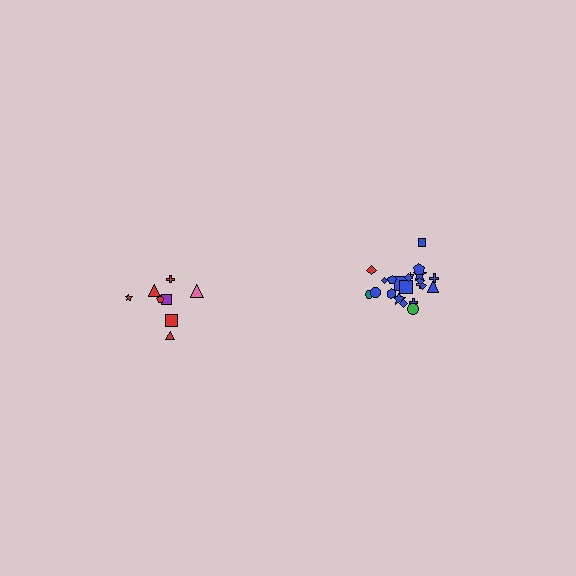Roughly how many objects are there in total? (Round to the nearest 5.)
Roughly 30 objects in total.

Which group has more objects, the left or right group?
The right group.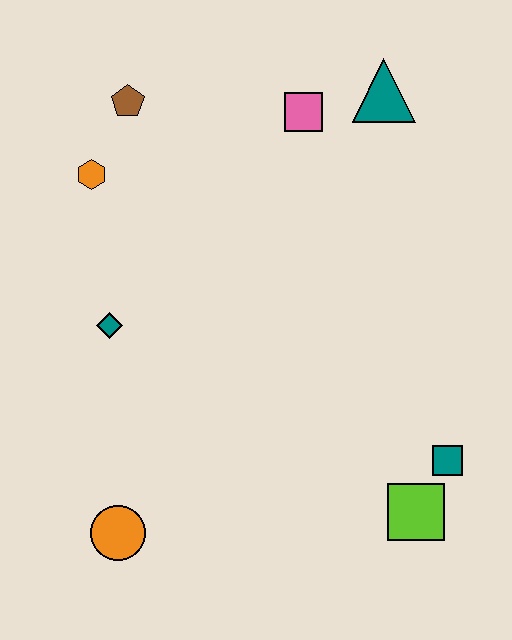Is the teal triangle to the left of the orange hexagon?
No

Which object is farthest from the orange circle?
The teal triangle is farthest from the orange circle.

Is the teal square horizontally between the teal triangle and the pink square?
No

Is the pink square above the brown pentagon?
No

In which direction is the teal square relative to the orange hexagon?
The teal square is to the right of the orange hexagon.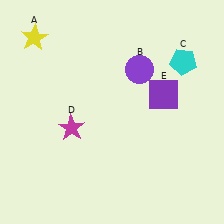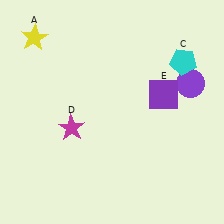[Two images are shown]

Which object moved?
The purple circle (B) moved right.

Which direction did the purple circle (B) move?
The purple circle (B) moved right.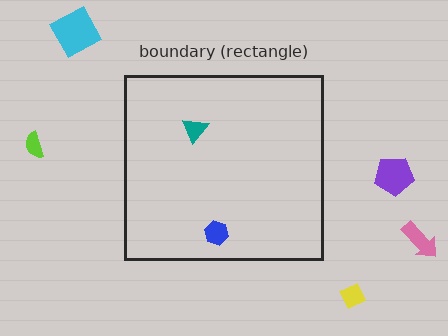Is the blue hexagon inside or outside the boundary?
Inside.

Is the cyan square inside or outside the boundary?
Outside.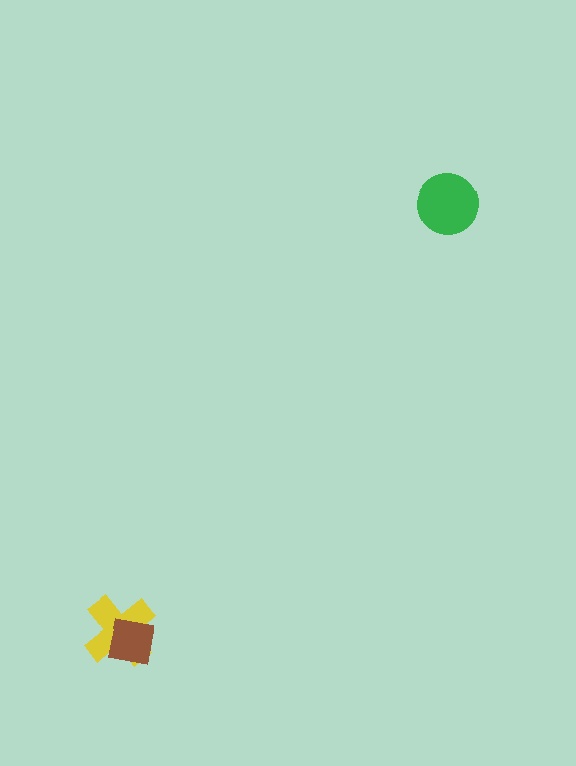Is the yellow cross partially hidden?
Yes, it is partially covered by another shape.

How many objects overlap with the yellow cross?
1 object overlaps with the yellow cross.